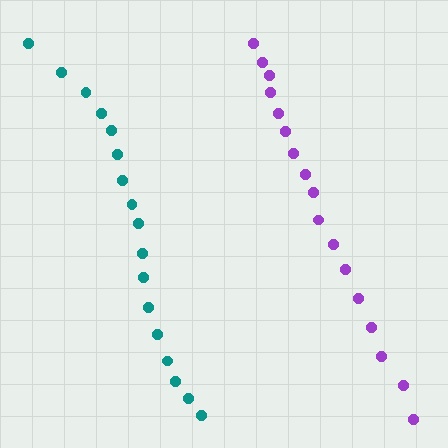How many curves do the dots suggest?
There are 2 distinct paths.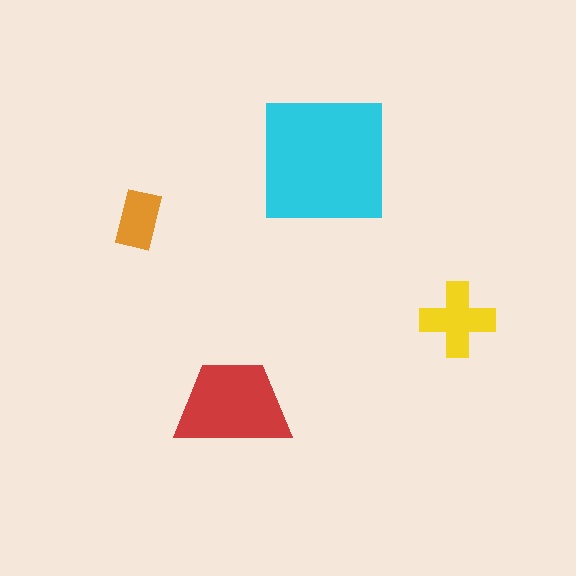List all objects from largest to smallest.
The cyan square, the red trapezoid, the yellow cross, the orange rectangle.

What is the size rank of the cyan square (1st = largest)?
1st.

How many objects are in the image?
There are 4 objects in the image.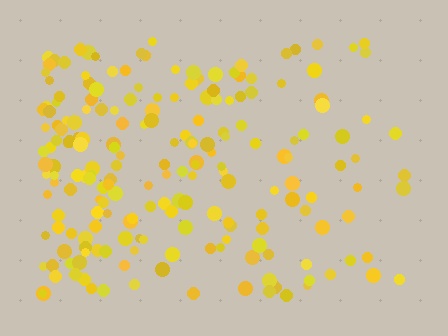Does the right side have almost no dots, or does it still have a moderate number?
Still a moderate number, just noticeably fewer than the left.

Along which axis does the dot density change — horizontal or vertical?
Horizontal.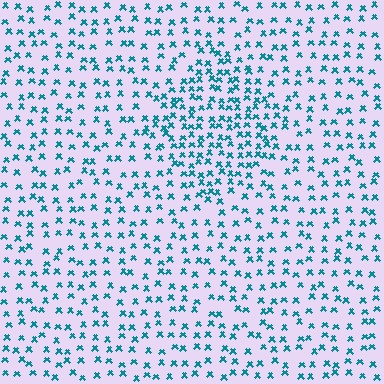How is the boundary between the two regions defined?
The boundary is defined by a change in element density (approximately 1.8x ratio). All elements are the same color, size, and shape.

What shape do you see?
I see a diamond.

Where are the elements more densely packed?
The elements are more densely packed inside the diamond boundary.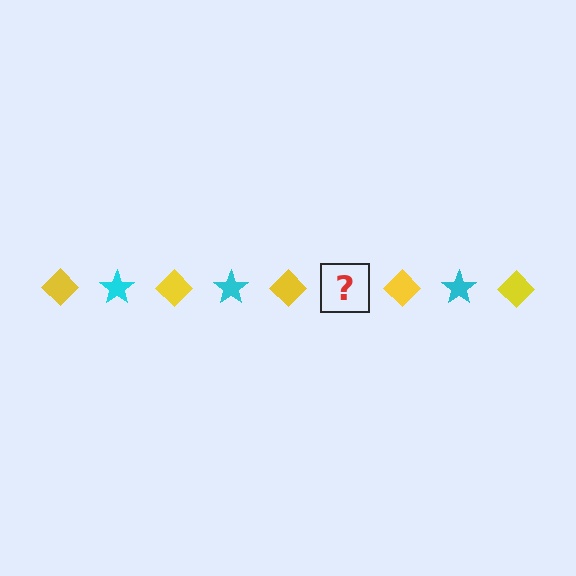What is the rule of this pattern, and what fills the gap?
The rule is that the pattern alternates between yellow diamond and cyan star. The gap should be filled with a cyan star.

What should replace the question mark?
The question mark should be replaced with a cyan star.